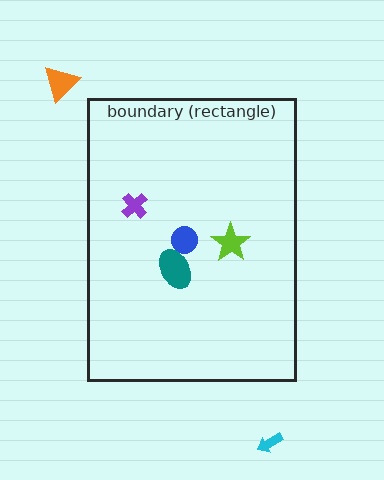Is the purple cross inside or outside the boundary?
Inside.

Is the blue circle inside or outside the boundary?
Inside.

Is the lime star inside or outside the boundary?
Inside.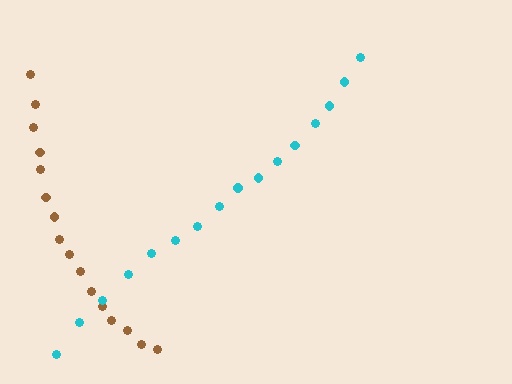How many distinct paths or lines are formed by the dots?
There are 2 distinct paths.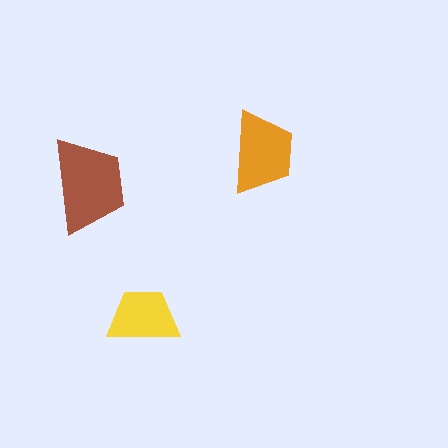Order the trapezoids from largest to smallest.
the brown one, the orange one, the yellow one.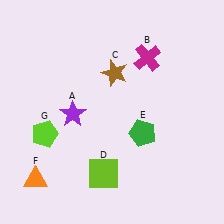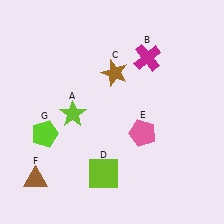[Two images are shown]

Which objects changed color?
A changed from purple to lime. E changed from green to pink. F changed from orange to brown.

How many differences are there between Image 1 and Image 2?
There are 3 differences between the two images.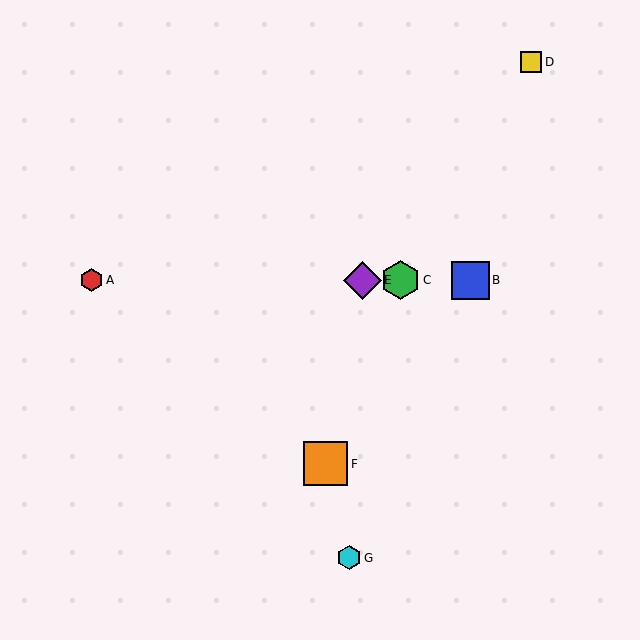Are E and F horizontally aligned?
No, E is at y≈280 and F is at y≈464.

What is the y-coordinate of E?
Object E is at y≈280.